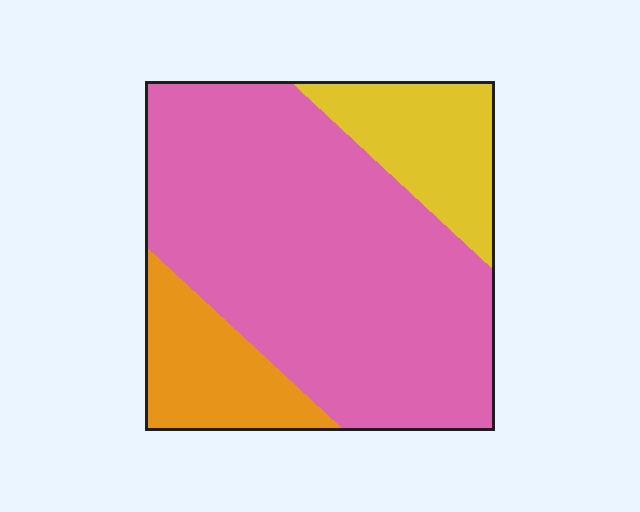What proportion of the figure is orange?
Orange takes up about one sixth (1/6) of the figure.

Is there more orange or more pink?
Pink.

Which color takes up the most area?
Pink, at roughly 70%.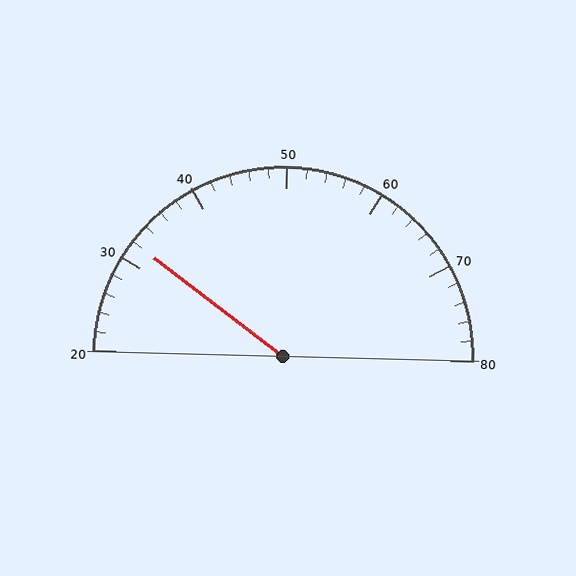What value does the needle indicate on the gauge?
The needle indicates approximately 32.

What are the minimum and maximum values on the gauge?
The gauge ranges from 20 to 80.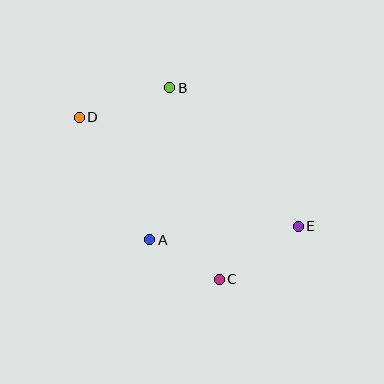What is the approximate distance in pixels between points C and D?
The distance between C and D is approximately 214 pixels.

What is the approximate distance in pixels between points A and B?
The distance between A and B is approximately 153 pixels.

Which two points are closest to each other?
Points A and C are closest to each other.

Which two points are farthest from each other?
Points D and E are farthest from each other.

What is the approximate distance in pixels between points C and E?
The distance between C and E is approximately 95 pixels.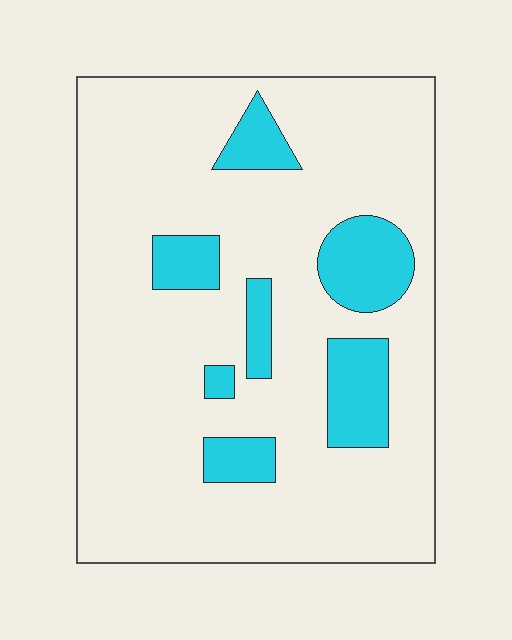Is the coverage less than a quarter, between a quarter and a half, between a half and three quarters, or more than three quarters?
Less than a quarter.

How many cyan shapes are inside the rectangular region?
7.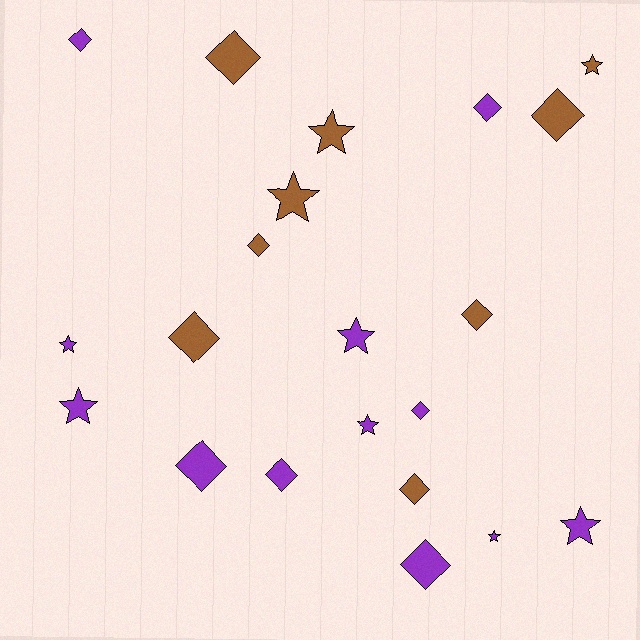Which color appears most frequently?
Purple, with 12 objects.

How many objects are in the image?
There are 21 objects.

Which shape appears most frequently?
Diamond, with 12 objects.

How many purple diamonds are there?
There are 6 purple diamonds.